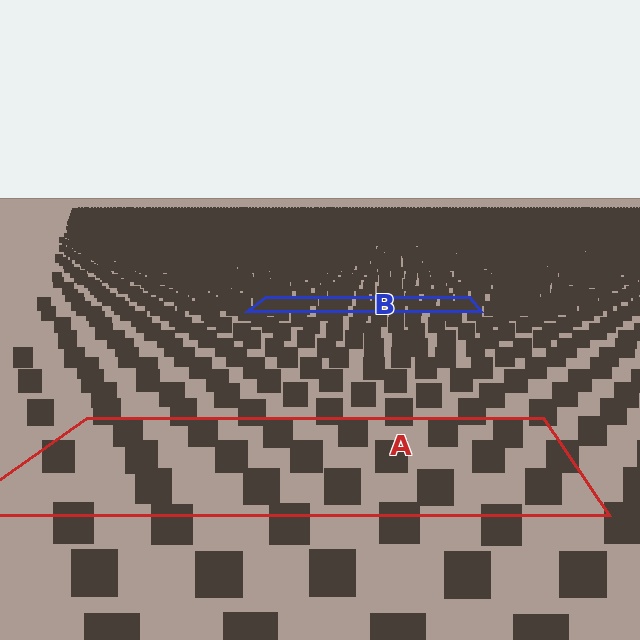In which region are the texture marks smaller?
The texture marks are smaller in region B, because it is farther away.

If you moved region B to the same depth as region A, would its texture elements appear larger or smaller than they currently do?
They would appear larger. At a closer depth, the same texture elements are projected at a bigger on-screen size.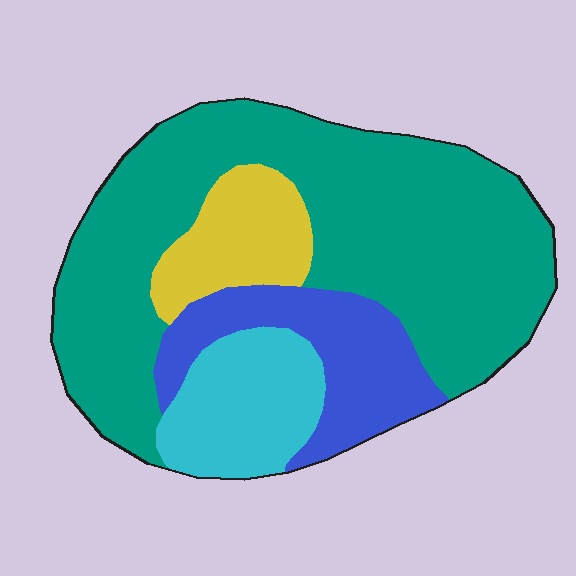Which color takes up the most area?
Teal, at roughly 60%.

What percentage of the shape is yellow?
Yellow takes up about one tenth (1/10) of the shape.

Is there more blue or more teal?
Teal.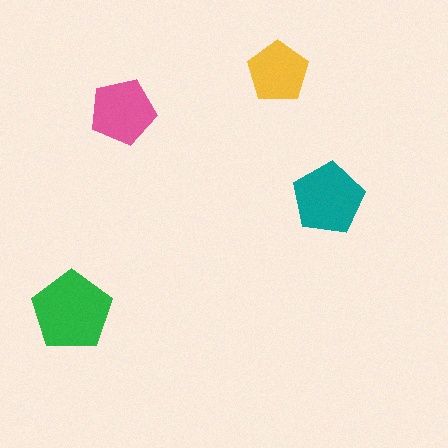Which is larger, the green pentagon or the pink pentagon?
The green one.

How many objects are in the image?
There are 4 objects in the image.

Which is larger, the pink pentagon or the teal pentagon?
The teal one.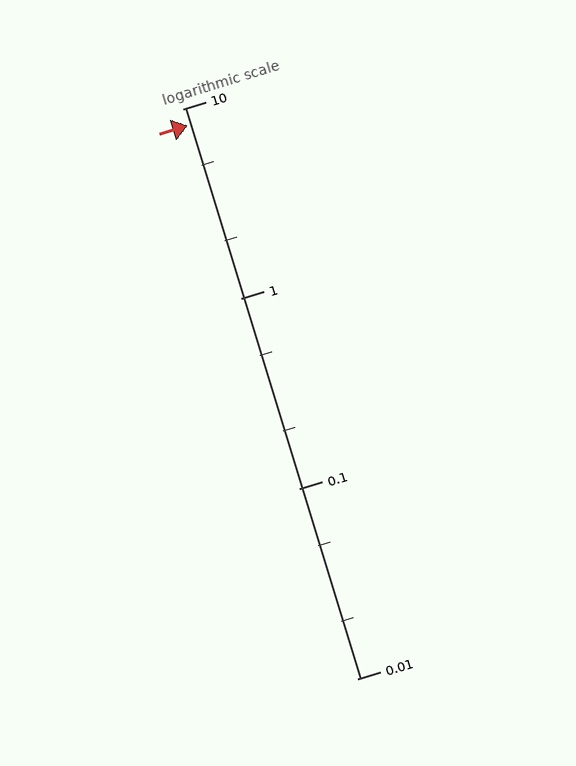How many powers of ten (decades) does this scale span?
The scale spans 3 decades, from 0.01 to 10.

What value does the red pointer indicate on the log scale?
The pointer indicates approximately 8.2.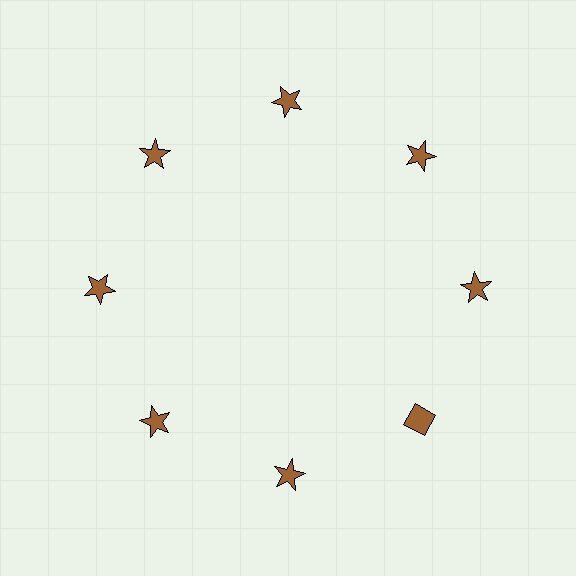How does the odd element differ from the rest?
It has a different shape: diamond instead of star.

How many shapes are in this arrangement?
There are 8 shapes arranged in a ring pattern.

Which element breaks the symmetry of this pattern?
The brown diamond at roughly the 4 o'clock position breaks the symmetry. All other shapes are brown stars.